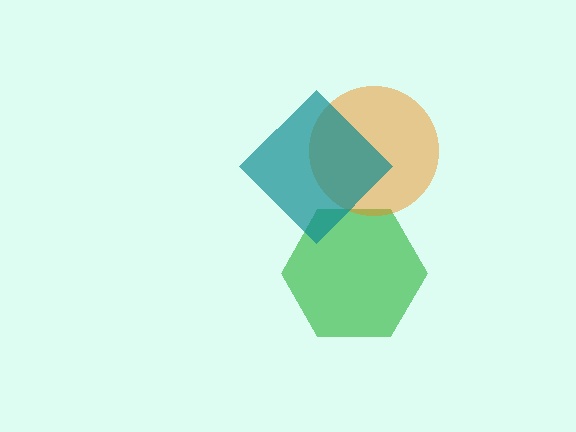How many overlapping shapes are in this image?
There are 3 overlapping shapes in the image.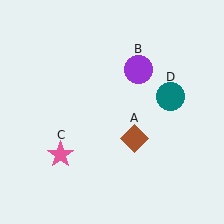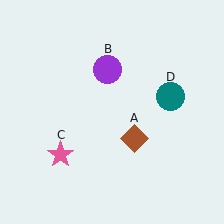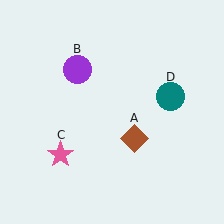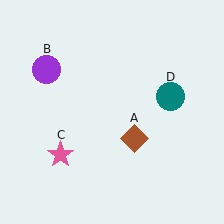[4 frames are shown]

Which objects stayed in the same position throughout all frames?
Brown diamond (object A) and pink star (object C) and teal circle (object D) remained stationary.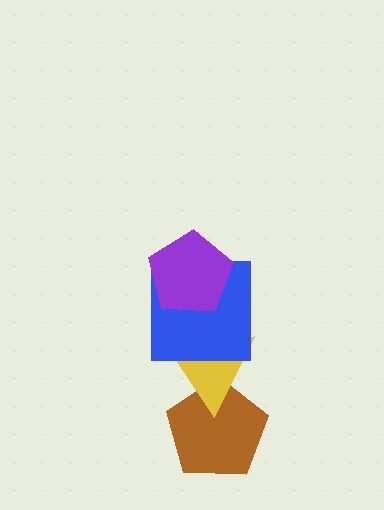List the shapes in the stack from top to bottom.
From top to bottom: the purple pentagon, the blue square, the yellow triangle, the brown pentagon.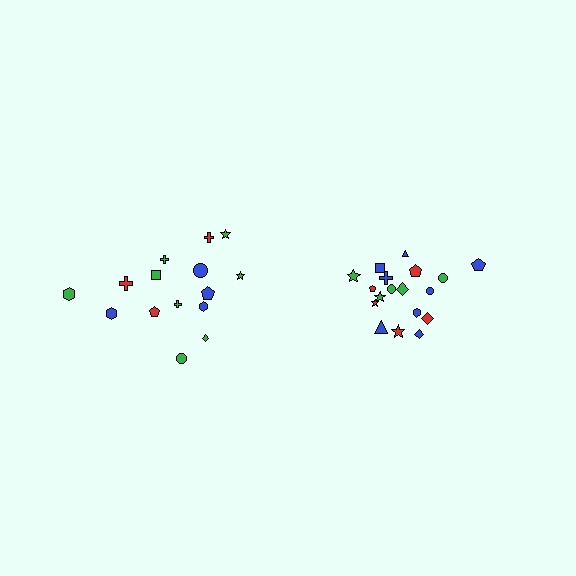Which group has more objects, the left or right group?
The right group.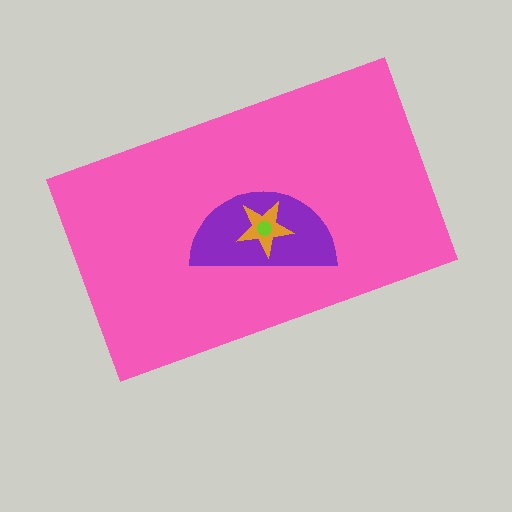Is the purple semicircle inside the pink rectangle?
Yes.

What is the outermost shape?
The pink rectangle.